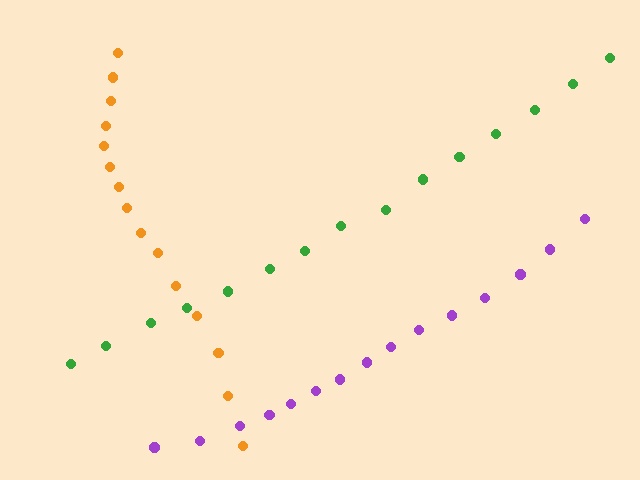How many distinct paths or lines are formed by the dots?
There are 3 distinct paths.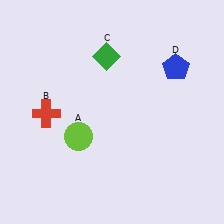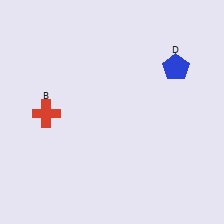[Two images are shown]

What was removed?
The green diamond (C), the lime circle (A) were removed in Image 2.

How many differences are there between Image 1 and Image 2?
There are 2 differences between the two images.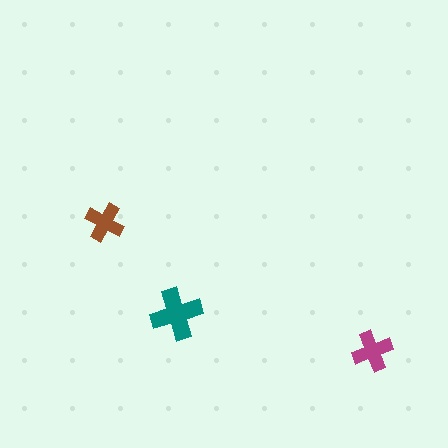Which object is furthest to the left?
The brown cross is leftmost.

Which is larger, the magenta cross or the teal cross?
The teal one.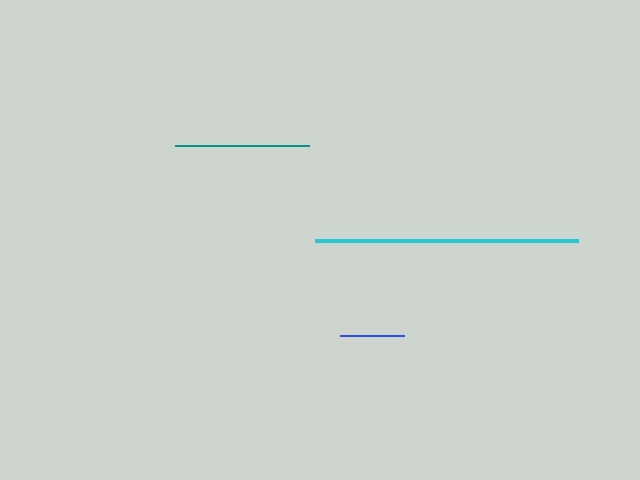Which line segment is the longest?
The cyan line is the longest at approximately 264 pixels.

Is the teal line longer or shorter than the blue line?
The teal line is longer than the blue line.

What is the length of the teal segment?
The teal segment is approximately 134 pixels long.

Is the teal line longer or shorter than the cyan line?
The cyan line is longer than the teal line.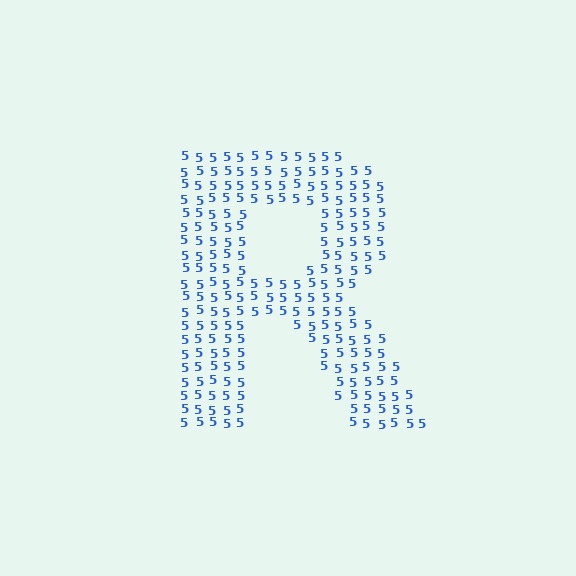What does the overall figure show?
The overall figure shows the letter R.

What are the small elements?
The small elements are digit 5's.